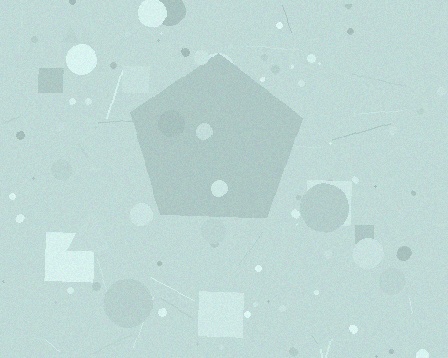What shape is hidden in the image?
A pentagon is hidden in the image.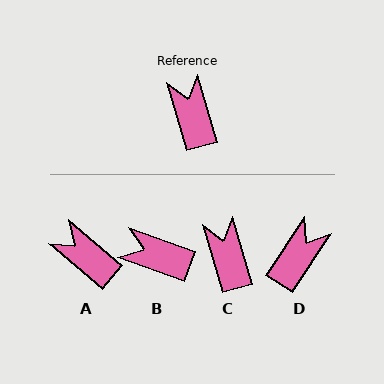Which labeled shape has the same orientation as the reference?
C.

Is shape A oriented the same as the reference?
No, it is off by about 33 degrees.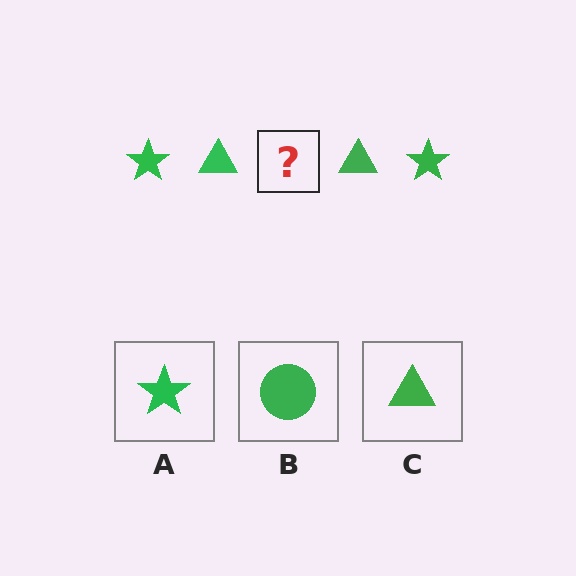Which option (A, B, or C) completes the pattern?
A.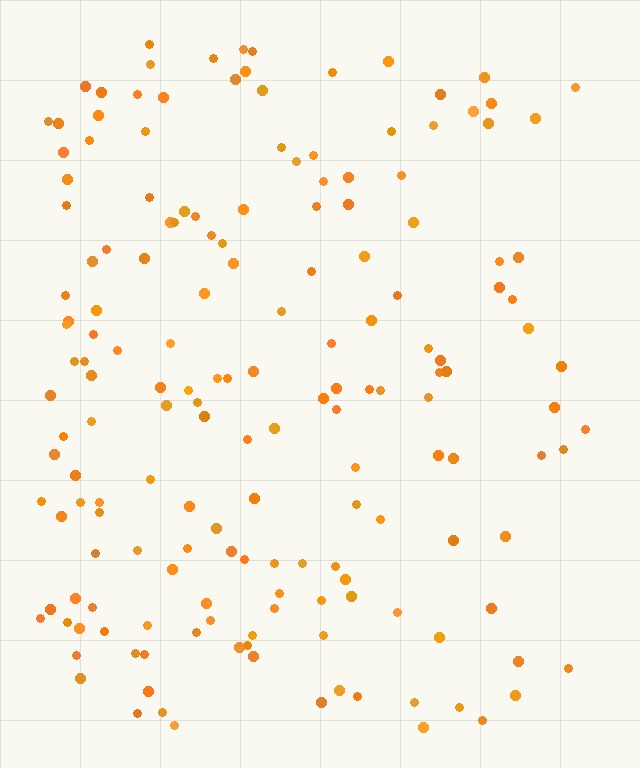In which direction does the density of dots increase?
From right to left, with the left side densest.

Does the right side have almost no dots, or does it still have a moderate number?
Still a moderate number, just noticeably fewer than the left.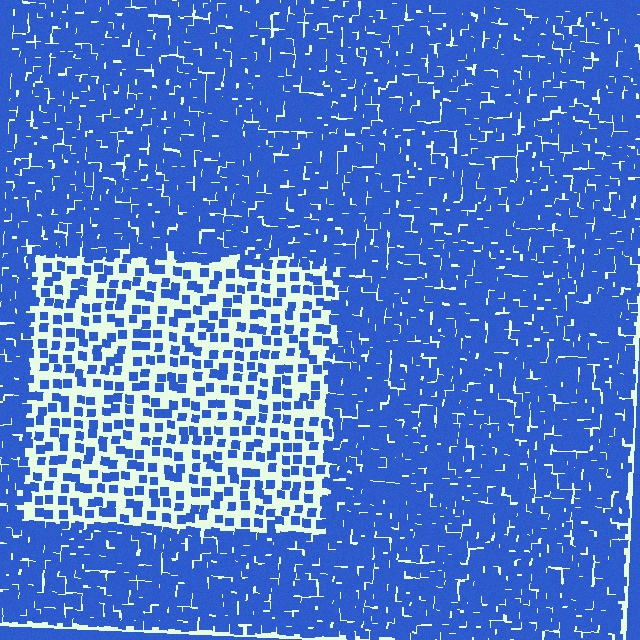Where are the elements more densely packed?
The elements are more densely packed outside the rectangle boundary.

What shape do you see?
I see a rectangle.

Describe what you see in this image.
The image contains small blue elements arranged at two different densities. A rectangle-shaped region is visible where the elements are less densely packed than the surrounding area.